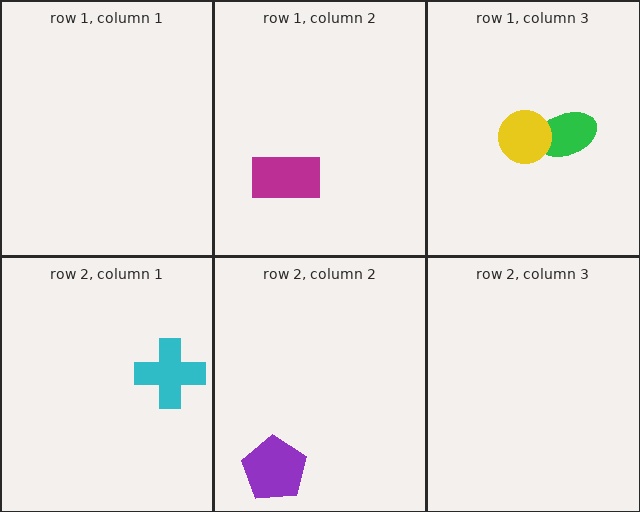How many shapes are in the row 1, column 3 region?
2.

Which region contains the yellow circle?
The row 1, column 3 region.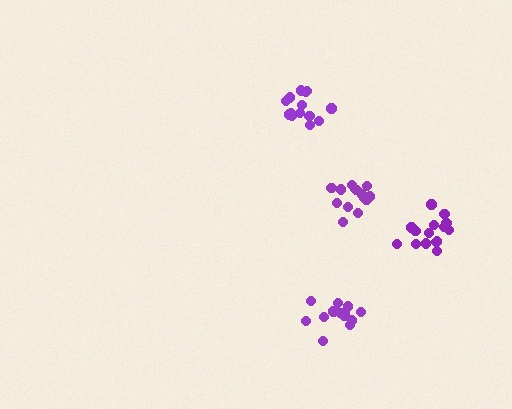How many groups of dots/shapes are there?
There are 4 groups.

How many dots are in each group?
Group 1: 14 dots, Group 2: 15 dots, Group 3: 14 dots, Group 4: 14 dots (57 total).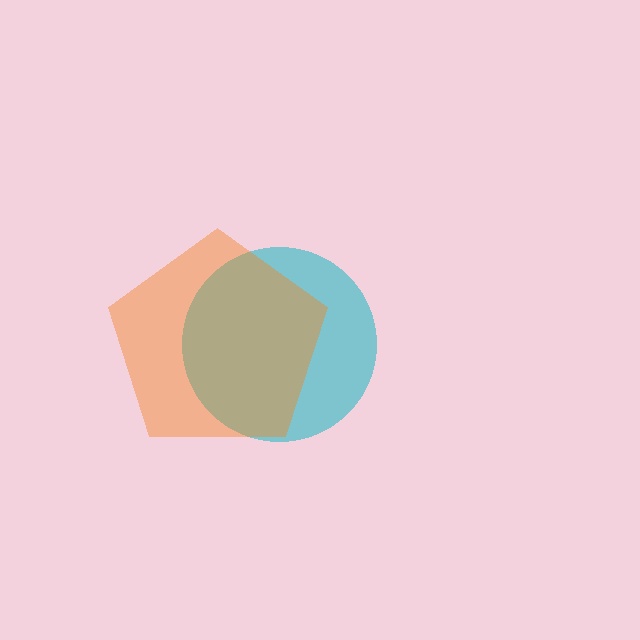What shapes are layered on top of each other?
The layered shapes are: a cyan circle, an orange pentagon.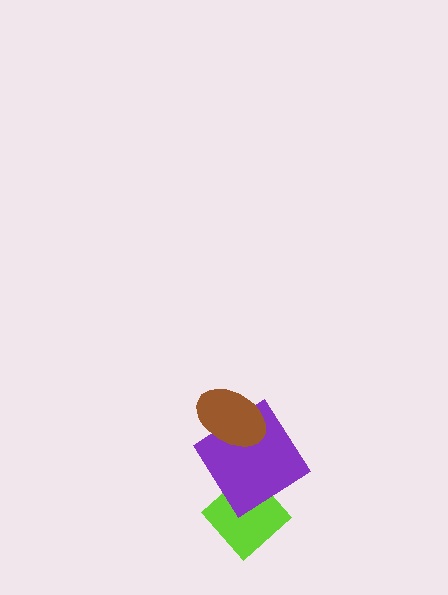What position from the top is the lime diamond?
The lime diamond is 3rd from the top.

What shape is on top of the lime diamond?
The purple diamond is on top of the lime diamond.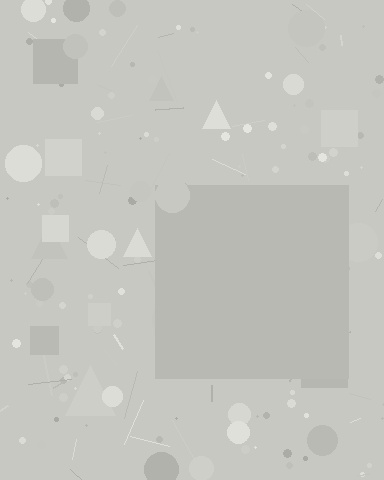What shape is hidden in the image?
A square is hidden in the image.